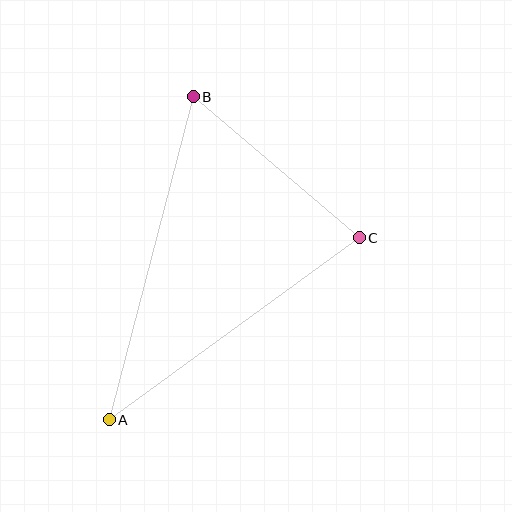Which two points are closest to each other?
Points B and C are closest to each other.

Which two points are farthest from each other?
Points A and B are farthest from each other.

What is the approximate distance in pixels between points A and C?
The distance between A and C is approximately 309 pixels.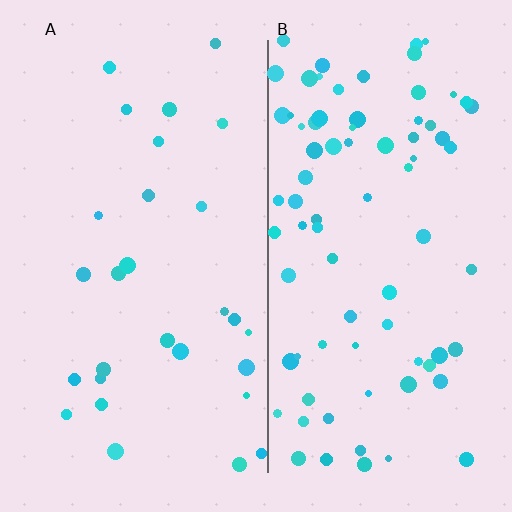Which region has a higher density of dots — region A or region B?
B (the right).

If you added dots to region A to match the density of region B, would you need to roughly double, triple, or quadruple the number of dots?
Approximately triple.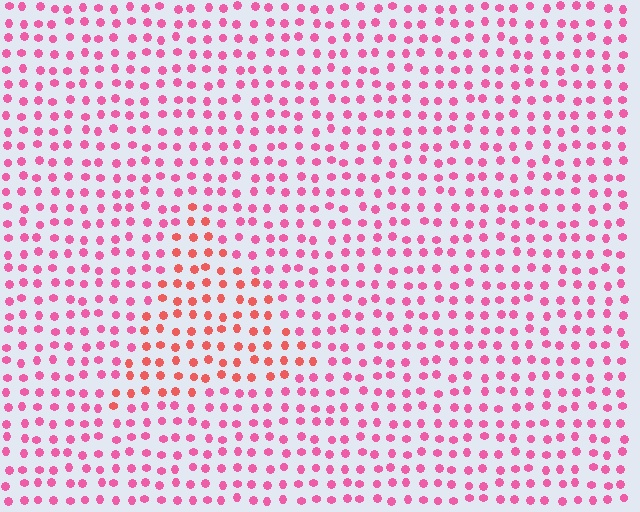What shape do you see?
I see a triangle.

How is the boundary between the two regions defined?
The boundary is defined purely by a slight shift in hue (about 30 degrees). Spacing, size, and orientation are identical on both sides.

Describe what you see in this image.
The image is filled with small pink elements in a uniform arrangement. A triangle-shaped region is visible where the elements are tinted to a slightly different hue, forming a subtle color boundary.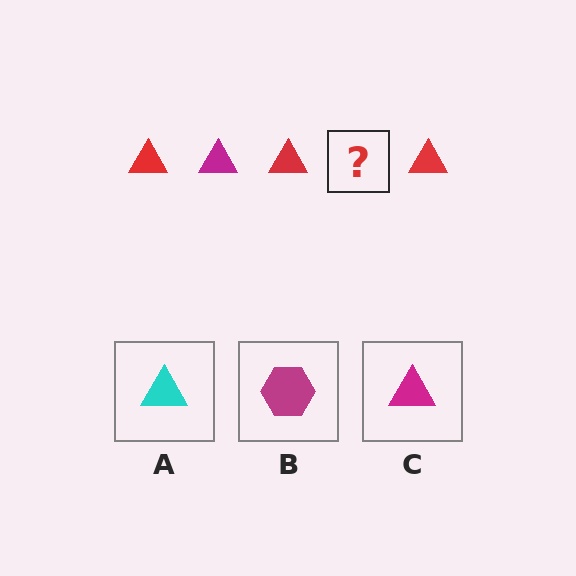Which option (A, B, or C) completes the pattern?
C.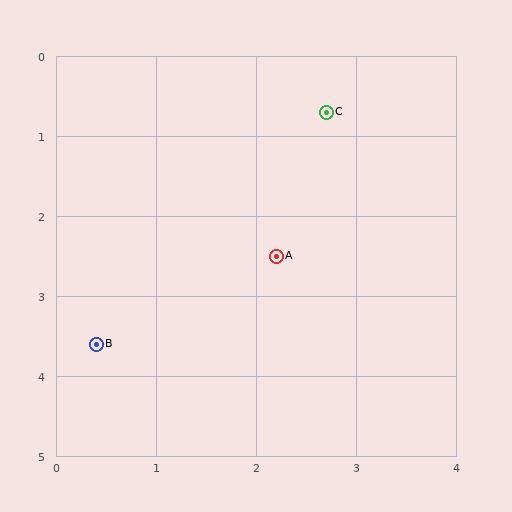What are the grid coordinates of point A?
Point A is at approximately (2.2, 2.5).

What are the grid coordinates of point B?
Point B is at approximately (0.4, 3.6).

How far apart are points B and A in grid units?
Points B and A are about 2.1 grid units apart.